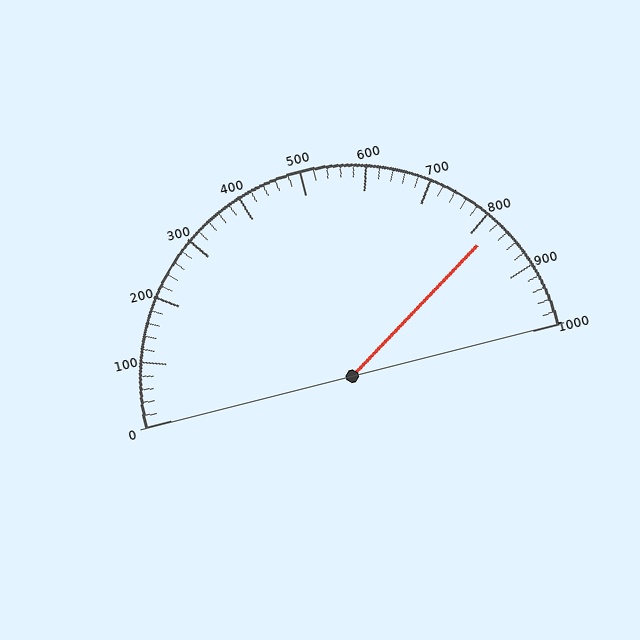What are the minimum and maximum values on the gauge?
The gauge ranges from 0 to 1000.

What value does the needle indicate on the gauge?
The needle indicates approximately 820.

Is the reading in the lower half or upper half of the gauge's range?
The reading is in the upper half of the range (0 to 1000).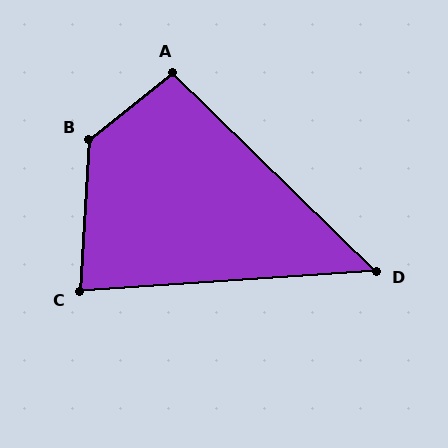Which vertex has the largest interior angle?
B, at approximately 132 degrees.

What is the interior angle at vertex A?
Approximately 97 degrees (obtuse).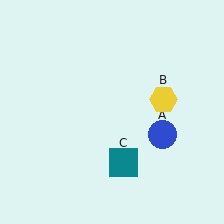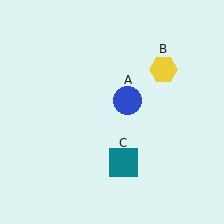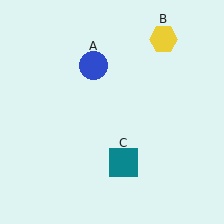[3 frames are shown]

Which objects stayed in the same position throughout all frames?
Teal square (object C) remained stationary.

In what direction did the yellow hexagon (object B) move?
The yellow hexagon (object B) moved up.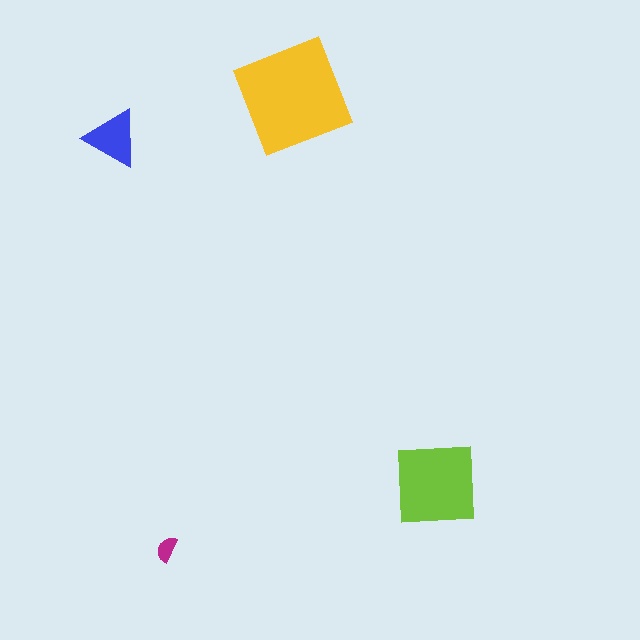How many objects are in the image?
There are 4 objects in the image.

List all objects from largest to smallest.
The yellow square, the lime square, the blue triangle, the magenta semicircle.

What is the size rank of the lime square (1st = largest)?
2nd.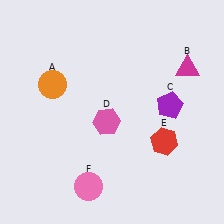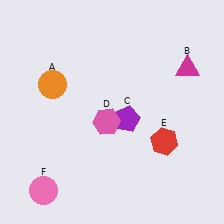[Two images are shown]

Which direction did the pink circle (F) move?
The pink circle (F) moved left.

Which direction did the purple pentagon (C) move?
The purple pentagon (C) moved left.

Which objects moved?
The objects that moved are: the purple pentagon (C), the pink circle (F).